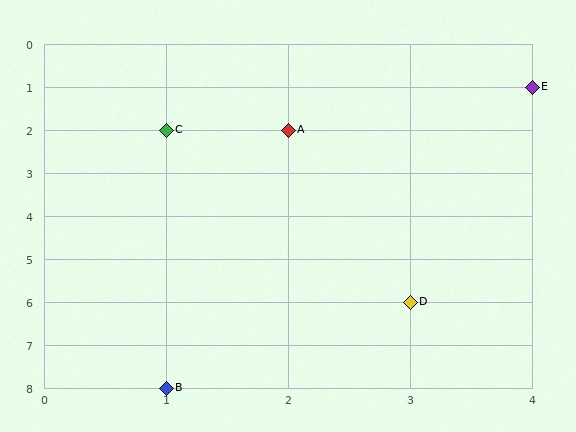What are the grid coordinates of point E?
Point E is at grid coordinates (4, 1).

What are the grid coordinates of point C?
Point C is at grid coordinates (1, 2).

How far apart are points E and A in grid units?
Points E and A are 2 columns and 1 row apart (about 2.2 grid units diagonally).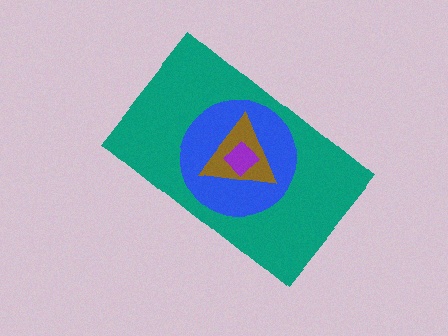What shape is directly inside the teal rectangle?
The blue circle.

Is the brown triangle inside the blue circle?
Yes.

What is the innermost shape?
The purple diamond.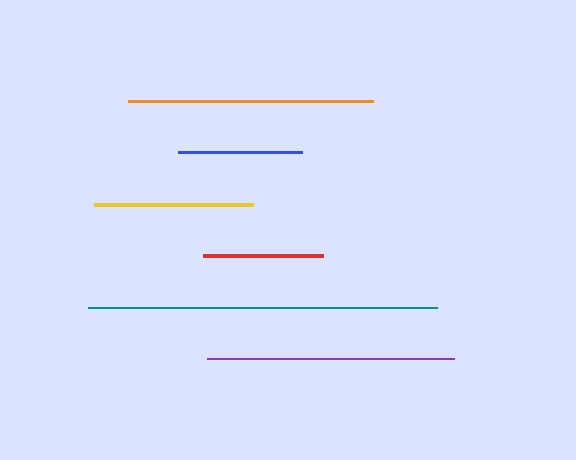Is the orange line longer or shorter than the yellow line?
The orange line is longer than the yellow line.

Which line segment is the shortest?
The red line is the shortest at approximately 120 pixels.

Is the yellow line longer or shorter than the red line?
The yellow line is longer than the red line.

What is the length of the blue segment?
The blue segment is approximately 124 pixels long.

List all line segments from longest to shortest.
From longest to shortest: teal, purple, orange, yellow, blue, red.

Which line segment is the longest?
The teal line is the longest at approximately 348 pixels.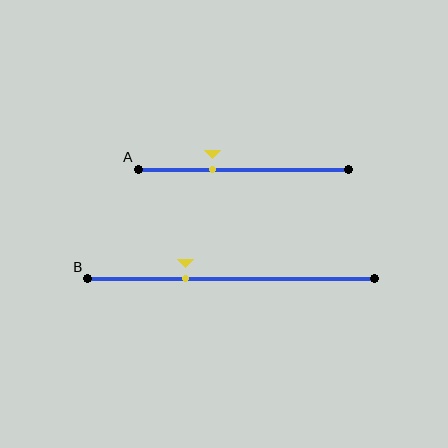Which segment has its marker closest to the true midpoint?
Segment A has its marker closest to the true midpoint.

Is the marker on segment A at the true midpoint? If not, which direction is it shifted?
No, the marker on segment A is shifted to the left by about 15% of the segment length.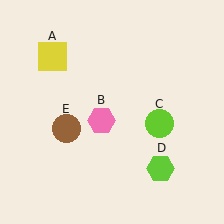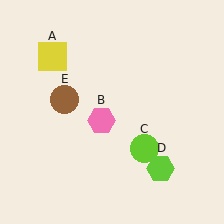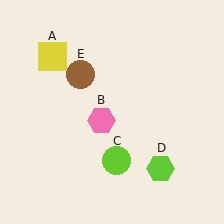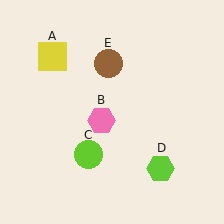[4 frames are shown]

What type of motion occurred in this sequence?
The lime circle (object C), brown circle (object E) rotated clockwise around the center of the scene.